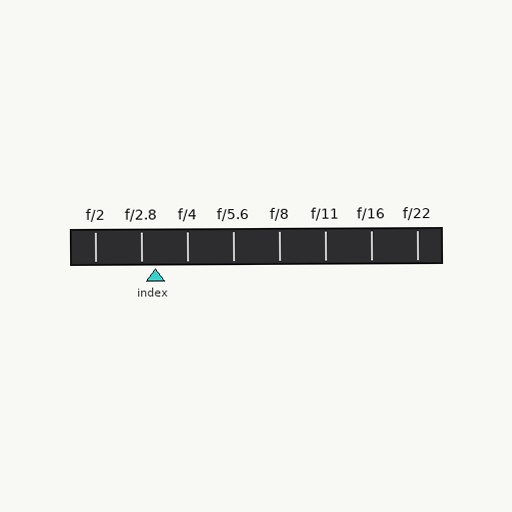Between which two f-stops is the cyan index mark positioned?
The index mark is between f/2.8 and f/4.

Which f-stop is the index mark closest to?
The index mark is closest to f/2.8.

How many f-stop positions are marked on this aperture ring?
There are 8 f-stop positions marked.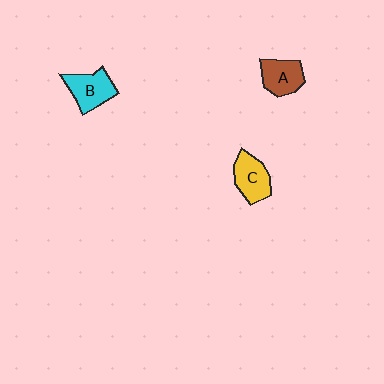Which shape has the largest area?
Shape B (cyan).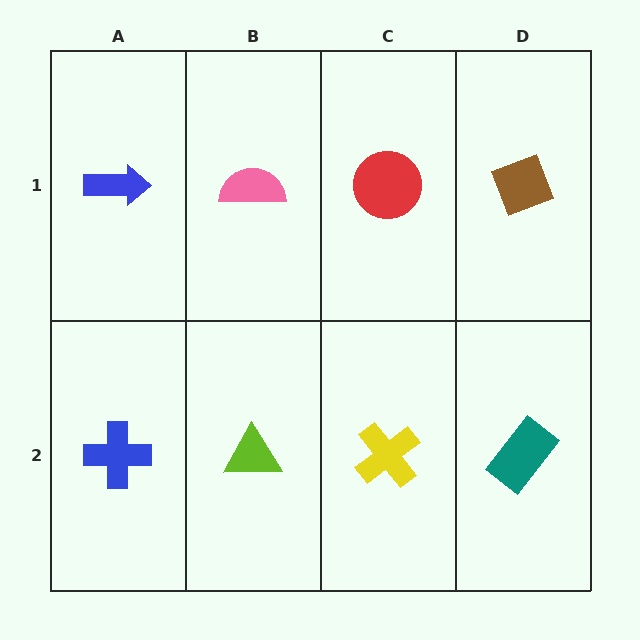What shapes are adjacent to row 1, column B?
A lime triangle (row 2, column B), a blue arrow (row 1, column A), a red circle (row 1, column C).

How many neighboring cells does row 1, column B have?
3.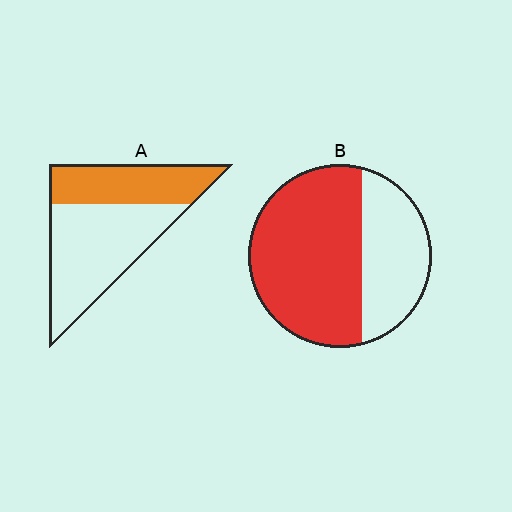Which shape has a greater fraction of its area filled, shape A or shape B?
Shape B.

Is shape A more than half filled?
No.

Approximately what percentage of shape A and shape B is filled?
A is approximately 40% and B is approximately 65%.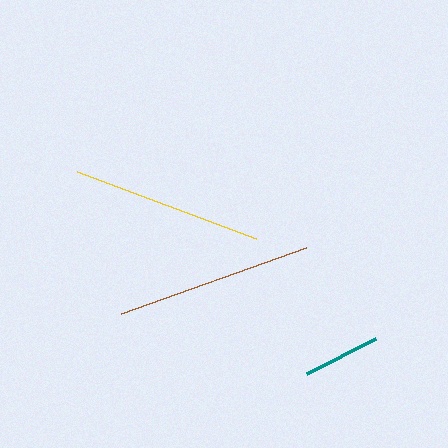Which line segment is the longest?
The brown line is the longest at approximately 196 pixels.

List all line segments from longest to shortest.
From longest to shortest: brown, yellow, teal.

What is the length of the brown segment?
The brown segment is approximately 196 pixels long.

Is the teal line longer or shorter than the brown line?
The brown line is longer than the teal line.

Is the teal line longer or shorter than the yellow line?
The yellow line is longer than the teal line.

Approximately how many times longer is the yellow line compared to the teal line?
The yellow line is approximately 2.5 times the length of the teal line.